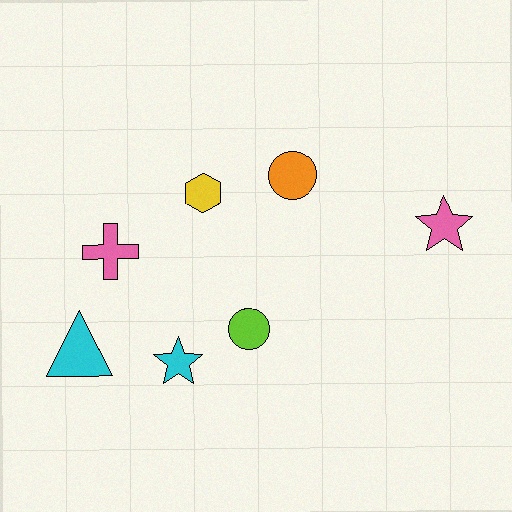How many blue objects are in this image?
There are no blue objects.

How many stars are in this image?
There are 2 stars.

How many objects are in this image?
There are 7 objects.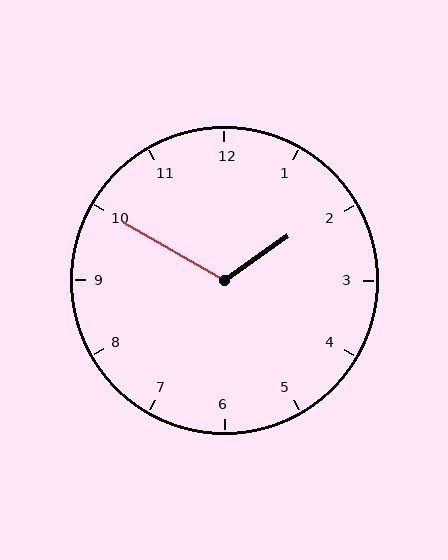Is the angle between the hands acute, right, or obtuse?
It is obtuse.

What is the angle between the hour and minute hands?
Approximately 115 degrees.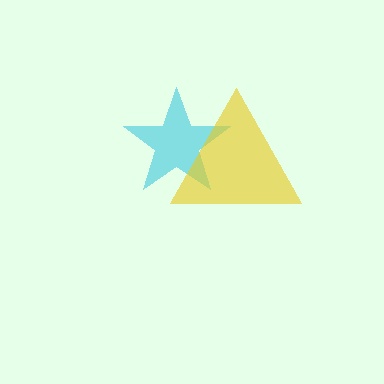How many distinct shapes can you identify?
There are 2 distinct shapes: a cyan star, a yellow triangle.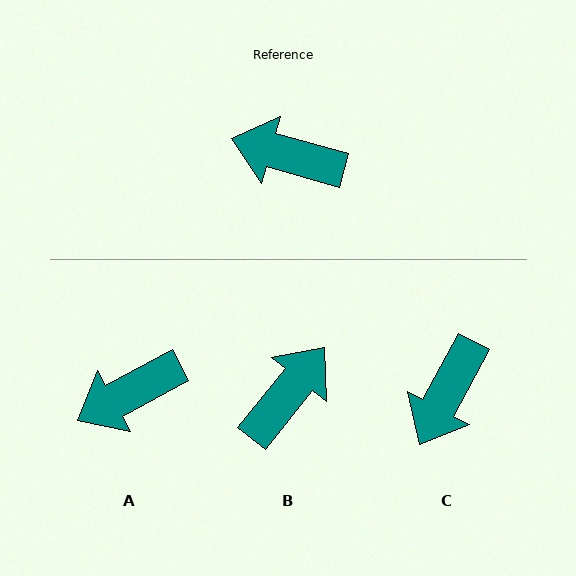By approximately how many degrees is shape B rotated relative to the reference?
Approximately 113 degrees clockwise.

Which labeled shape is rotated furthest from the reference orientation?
B, about 113 degrees away.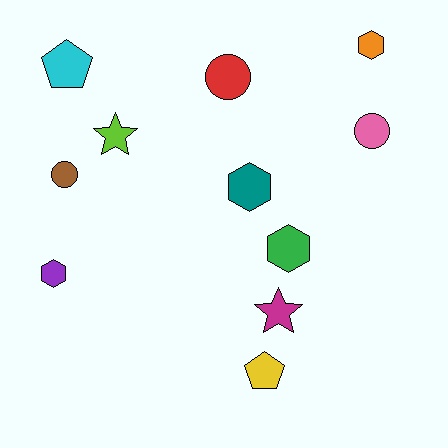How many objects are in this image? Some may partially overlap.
There are 11 objects.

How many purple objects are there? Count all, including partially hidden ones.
There is 1 purple object.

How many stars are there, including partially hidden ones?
There are 2 stars.